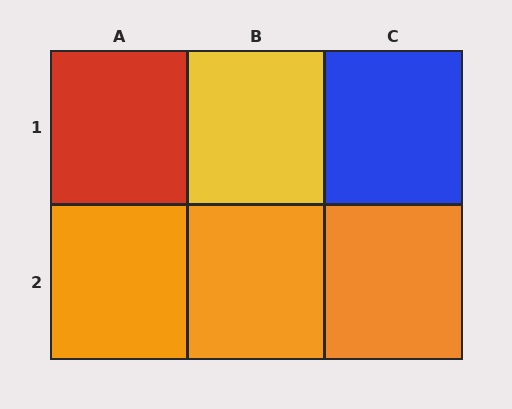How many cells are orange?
3 cells are orange.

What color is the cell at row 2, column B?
Orange.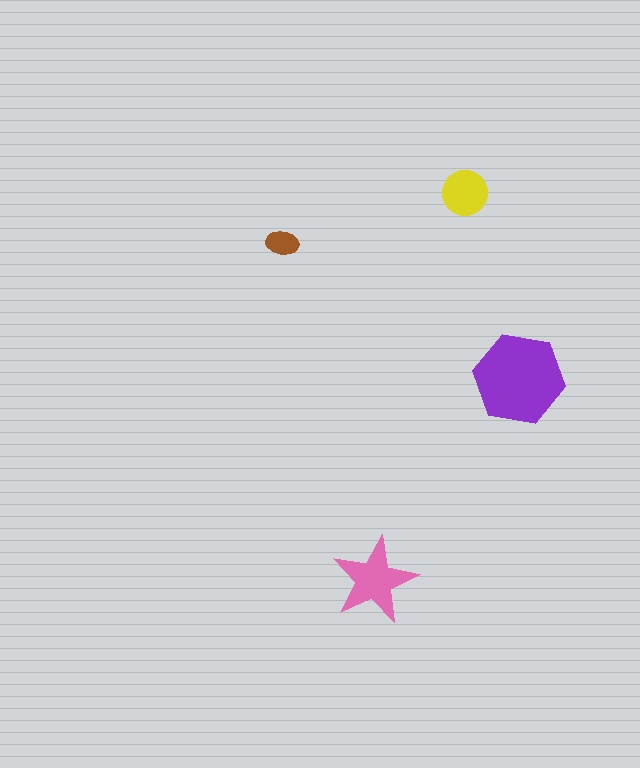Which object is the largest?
The purple hexagon.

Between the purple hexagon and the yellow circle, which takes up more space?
The purple hexagon.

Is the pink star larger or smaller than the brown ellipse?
Larger.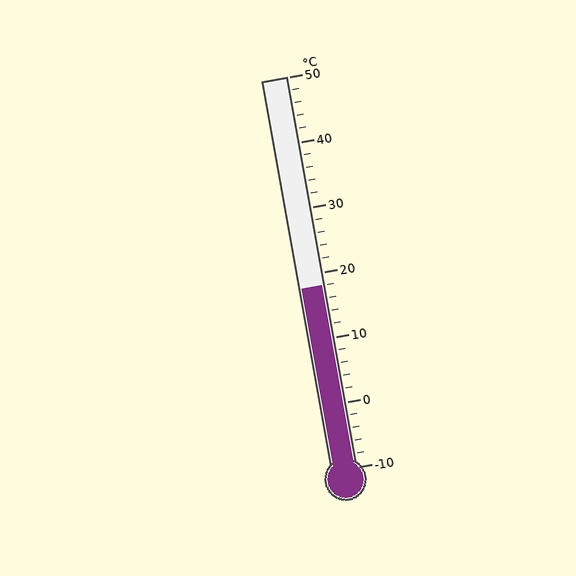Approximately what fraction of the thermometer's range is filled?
The thermometer is filled to approximately 45% of its range.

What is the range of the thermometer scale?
The thermometer scale ranges from -10°C to 50°C.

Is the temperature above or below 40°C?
The temperature is below 40°C.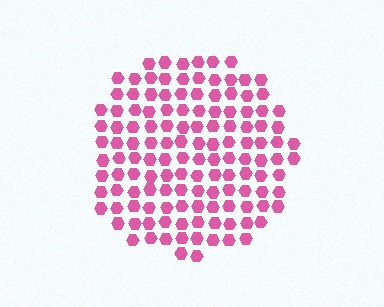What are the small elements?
The small elements are hexagons.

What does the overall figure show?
The overall figure shows a circle.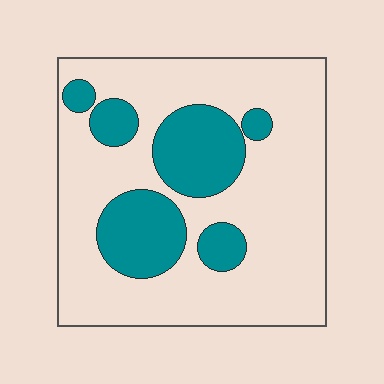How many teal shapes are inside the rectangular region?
6.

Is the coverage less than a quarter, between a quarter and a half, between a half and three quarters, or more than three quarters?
Between a quarter and a half.